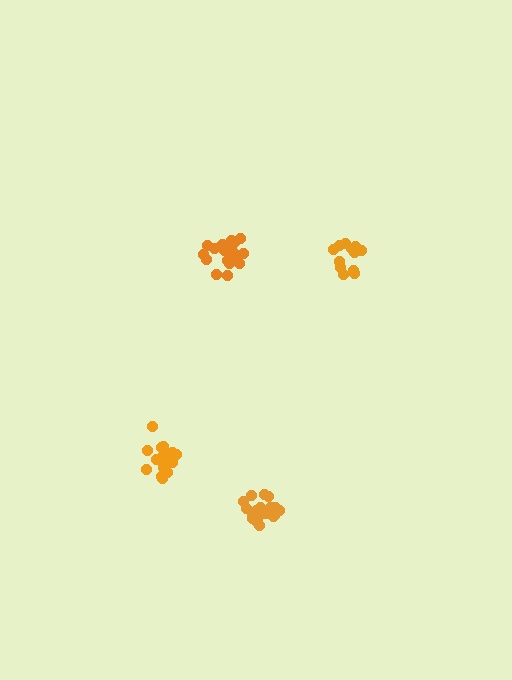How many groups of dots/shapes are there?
There are 4 groups.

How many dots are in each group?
Group 1: 19 dots, Group 2: 19 dots, Group 3: 14 dots, Group 4: 19 dots (71 total).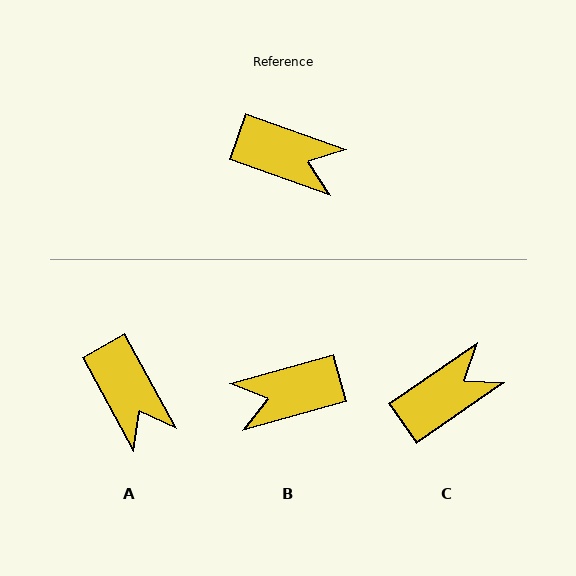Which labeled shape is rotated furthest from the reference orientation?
B, about 145 degrees away.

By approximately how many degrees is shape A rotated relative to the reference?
Approximately 42 degrees clockwise.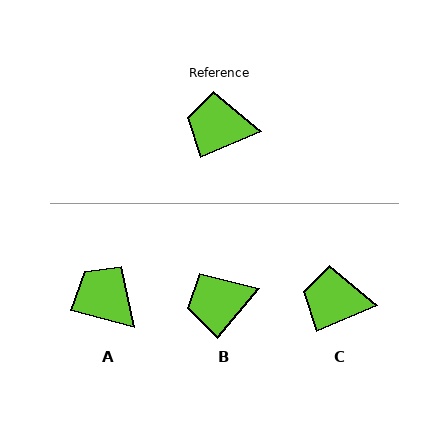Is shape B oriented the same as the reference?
No, it is off by about 27 degrees.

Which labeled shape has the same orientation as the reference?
C.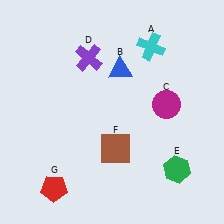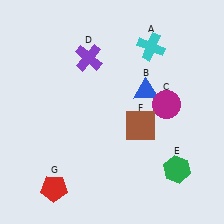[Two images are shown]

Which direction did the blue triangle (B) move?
The blue triangle (B) moved right.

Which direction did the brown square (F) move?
The brown square (F) moved right.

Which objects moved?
The objects that moved are: the blue triangle (B), the brown square (F).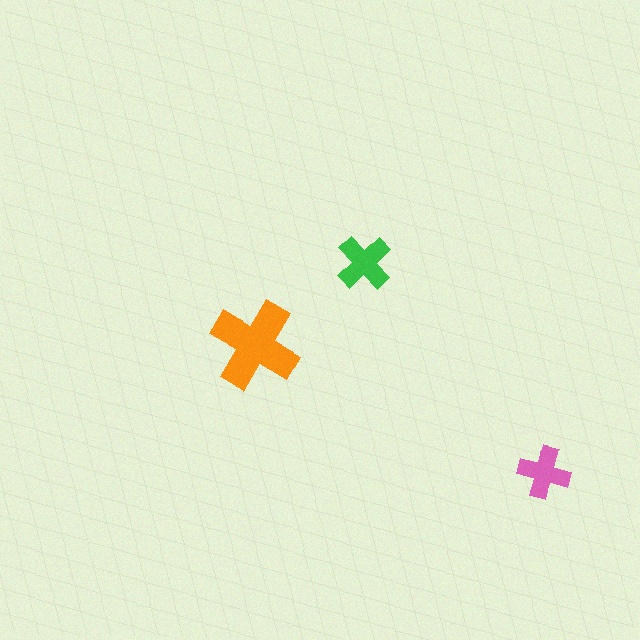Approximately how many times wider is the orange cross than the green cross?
About 1.5 times wider.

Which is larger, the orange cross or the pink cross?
The orange one.